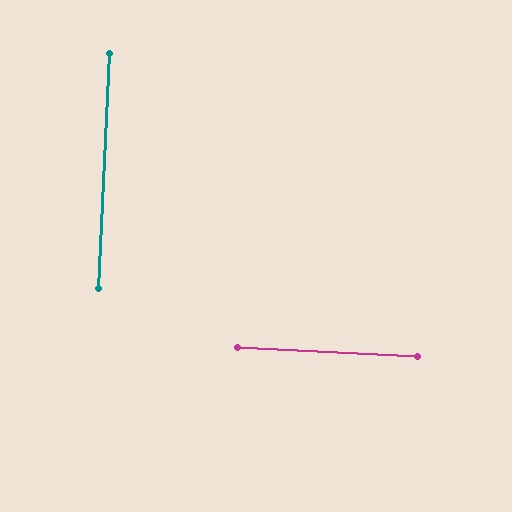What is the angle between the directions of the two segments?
Approximately 90 degrees.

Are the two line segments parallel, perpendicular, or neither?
Perpendicular — they meet at approximately 90°.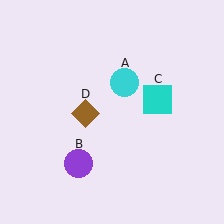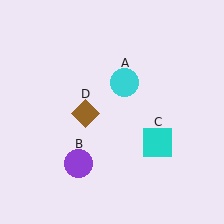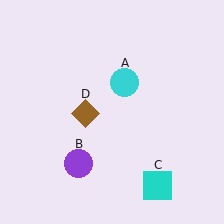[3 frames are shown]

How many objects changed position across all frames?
1 object changed position: cyan square (object C).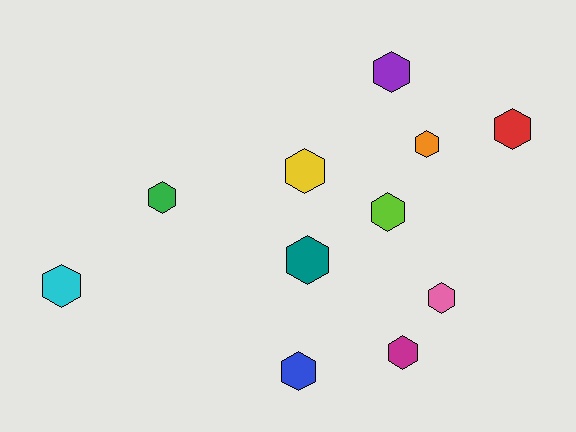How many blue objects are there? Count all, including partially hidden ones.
There is 1 blue object.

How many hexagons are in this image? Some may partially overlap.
There are 11 hexagons.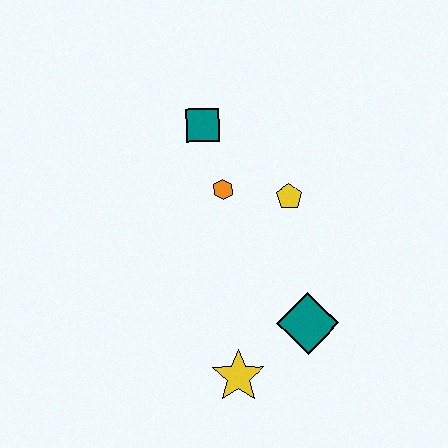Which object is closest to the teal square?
The orange hexagon is closest to the teal square.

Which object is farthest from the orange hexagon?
The yellow star is farthest from the orange hexagon.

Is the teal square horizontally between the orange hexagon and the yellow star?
No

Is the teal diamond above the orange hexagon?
No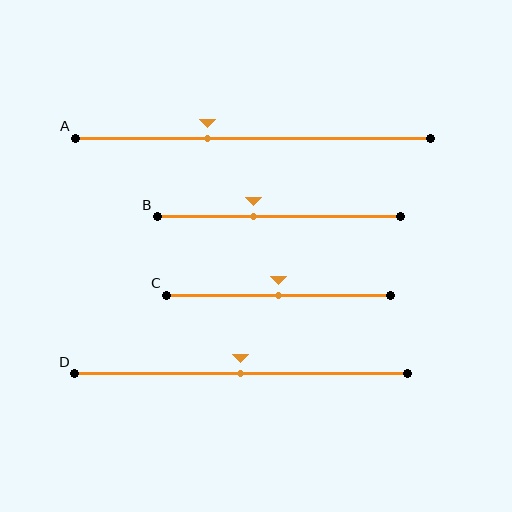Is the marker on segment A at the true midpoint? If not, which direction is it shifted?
No, the marker on segment A is shifted to the left by about 13% of the segment length.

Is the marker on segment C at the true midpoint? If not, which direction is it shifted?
Yes, the marker on segment C is at the true midpoint.